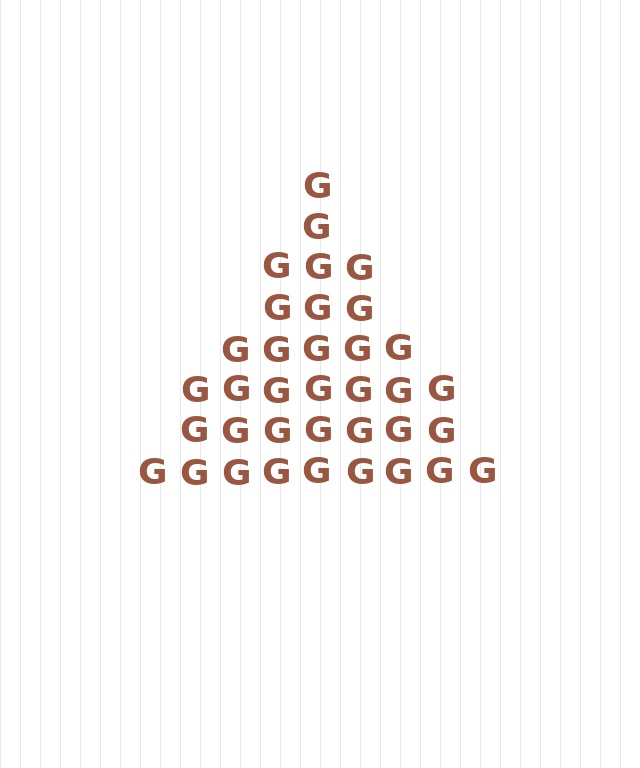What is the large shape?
The large shape is a triangle.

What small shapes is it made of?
It is made of small letter G's.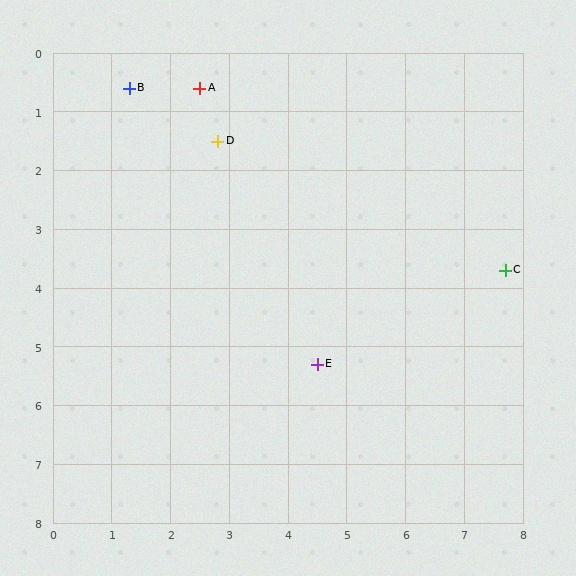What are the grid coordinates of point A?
Point A is at approximately (2.5, 0.6).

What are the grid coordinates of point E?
Point E is at approximately (4.5, 5.3).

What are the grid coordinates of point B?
Point B is at approximately (1.3, 0.6).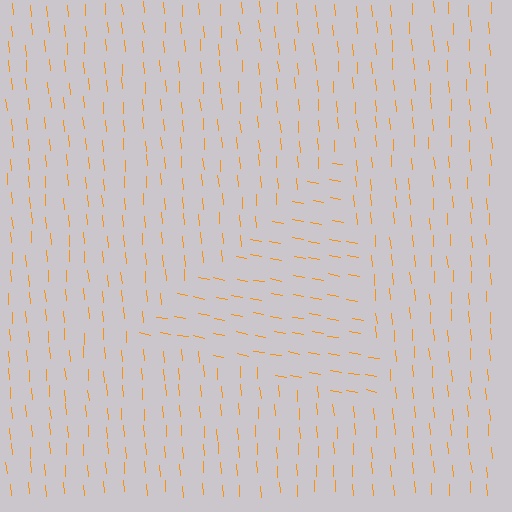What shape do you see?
I see a triangle.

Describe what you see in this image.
The image is filled with small orange line segments. A triangle region in the image has lines oriented differently from the surrounding lines, creating a visible texture boundary.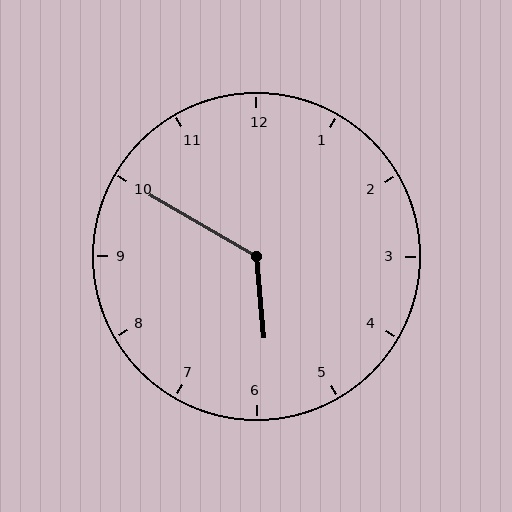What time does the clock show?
5:50.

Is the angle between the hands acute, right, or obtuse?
It is obtuse.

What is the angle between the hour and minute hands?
Approximately 125 degrees.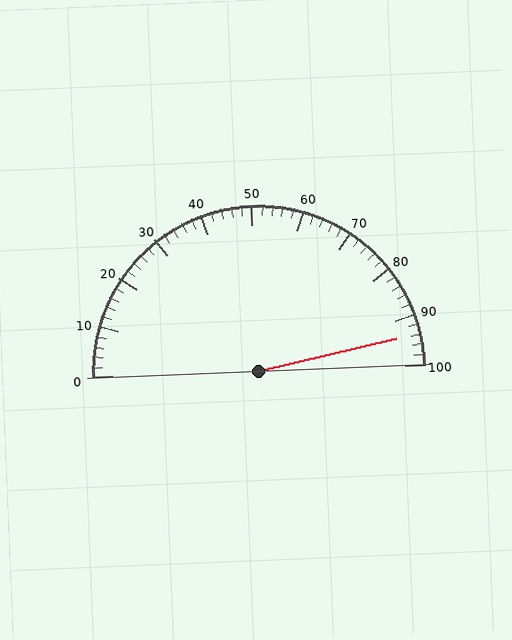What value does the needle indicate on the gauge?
The needle indicates approximately 94.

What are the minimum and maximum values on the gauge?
The gauge ranges from 0 to 100.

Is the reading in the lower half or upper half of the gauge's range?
The reading is in the upper half of the range (0 to 100).